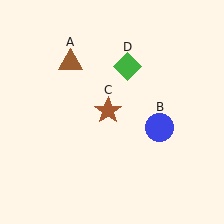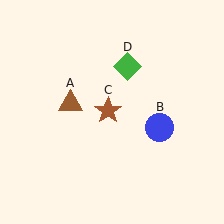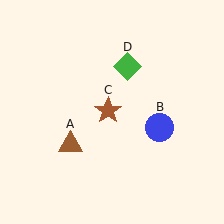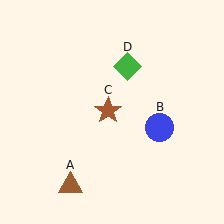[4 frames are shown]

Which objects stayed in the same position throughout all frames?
Blue circle (object B) and brown star (object C) and green diamond (object D) remained stationary.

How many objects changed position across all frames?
1 object changed position: brown triangle (object A).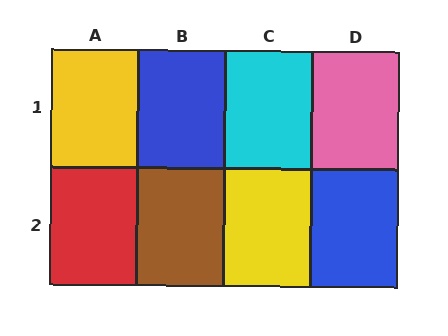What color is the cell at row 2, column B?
Brown.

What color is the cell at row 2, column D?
Blue.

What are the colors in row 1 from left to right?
Yellow, blue, cyan, pink.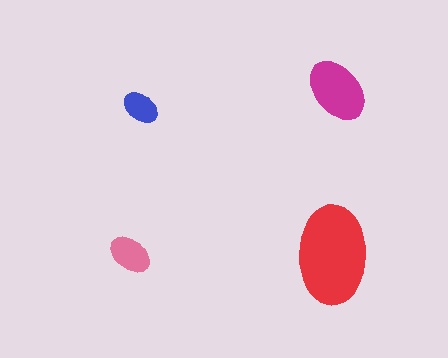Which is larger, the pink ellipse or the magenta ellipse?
The magenta one.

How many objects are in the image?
There are 4 objects in the image.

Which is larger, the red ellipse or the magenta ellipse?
The red one.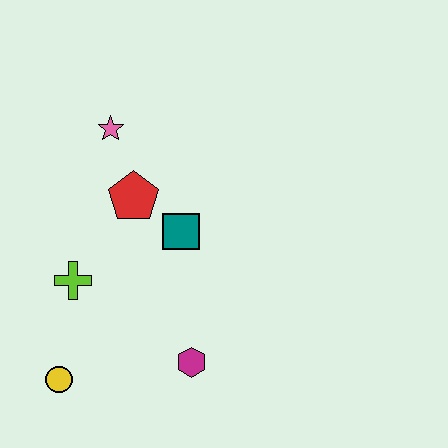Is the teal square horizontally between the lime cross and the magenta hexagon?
Yes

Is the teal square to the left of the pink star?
No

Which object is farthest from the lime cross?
The pink star is farthest from the lime cross.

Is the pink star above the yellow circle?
Yes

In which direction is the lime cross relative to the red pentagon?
The lime cross is below the red pentagon.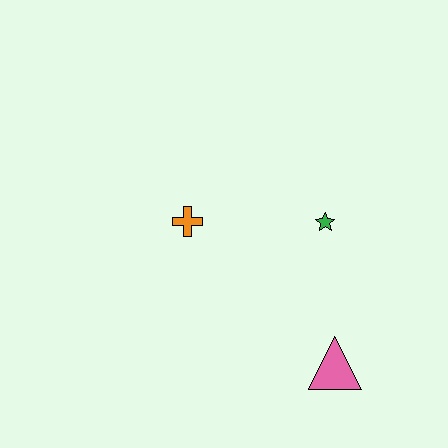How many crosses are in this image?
There is 1 cross.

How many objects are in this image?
There are 3 objects.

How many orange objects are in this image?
There is 1 orange object.